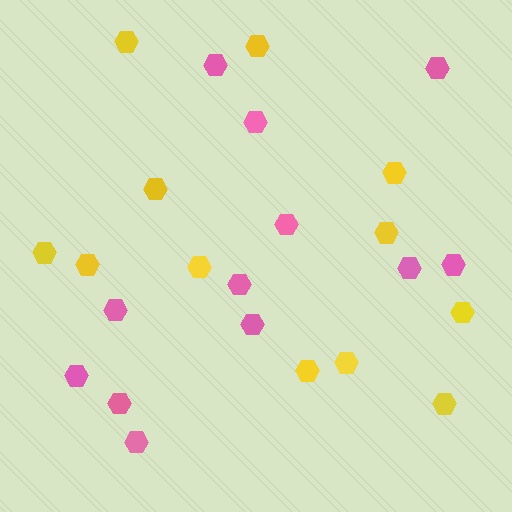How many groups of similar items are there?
There are 2 groups: one group of pink hexagons (12) and one group of yellow hexagons (12).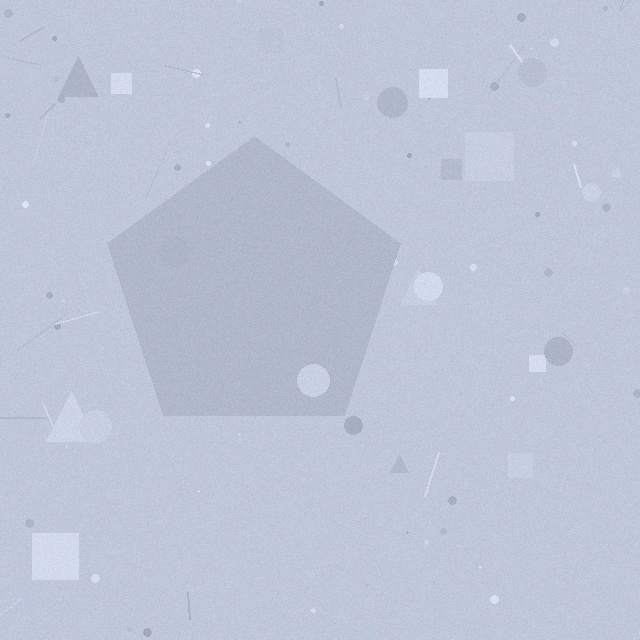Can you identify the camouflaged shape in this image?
The camouflaged shape is a pentagon.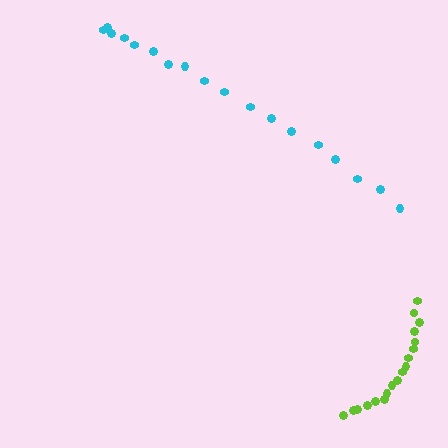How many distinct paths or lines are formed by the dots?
There are 2 distinct paths.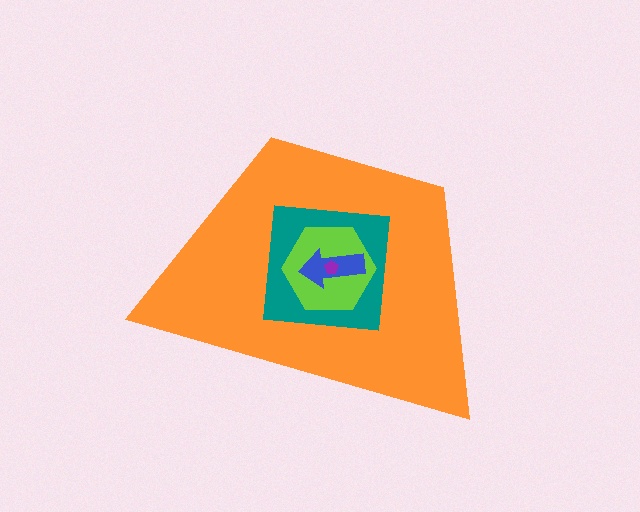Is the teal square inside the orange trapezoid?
Yes.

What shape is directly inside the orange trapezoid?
The teal square.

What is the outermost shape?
The orange trapezoid.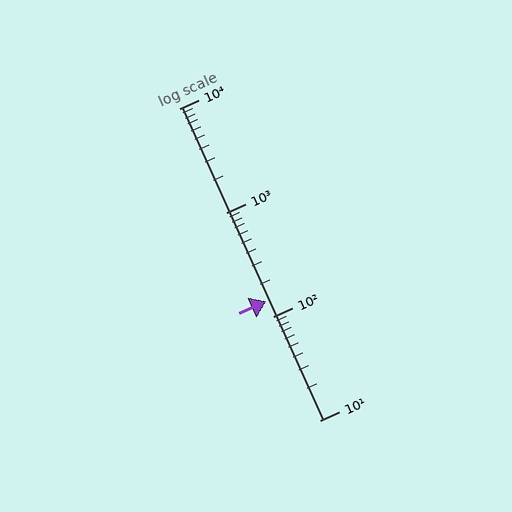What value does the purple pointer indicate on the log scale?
The pointer indicates approximately 140.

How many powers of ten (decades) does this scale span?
The scale spans 3 decades, from 10 to 10000.